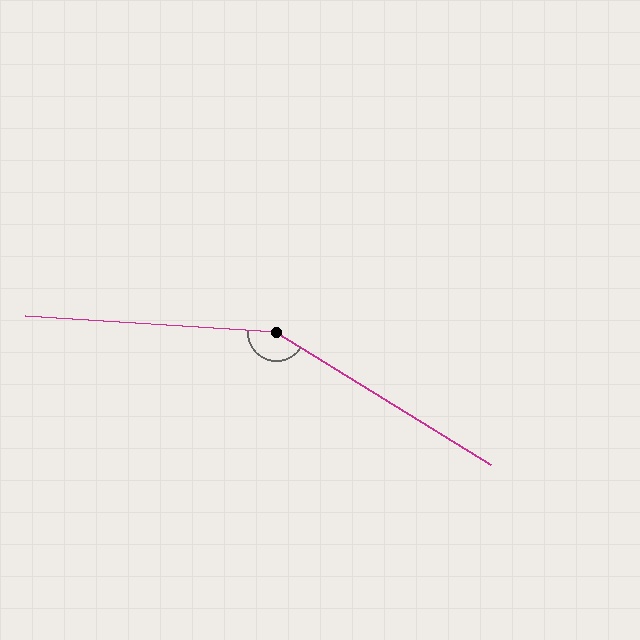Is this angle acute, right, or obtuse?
It is obtuse.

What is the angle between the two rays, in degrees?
Approximately 152 degrees.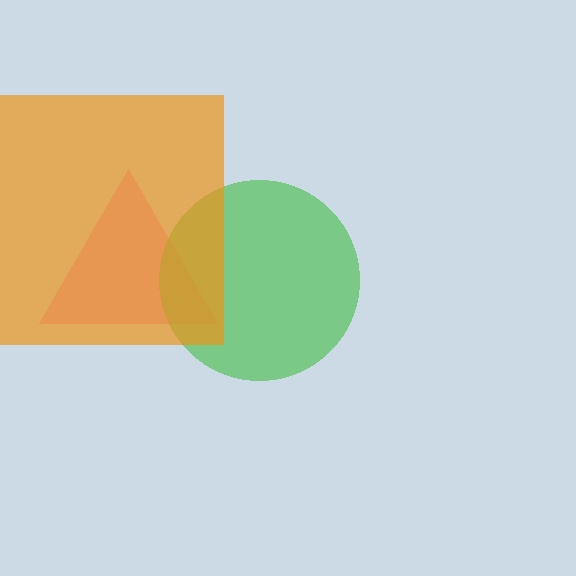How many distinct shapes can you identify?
There are 3 distinct shapes: a pink triangle, a green circle, an orange square.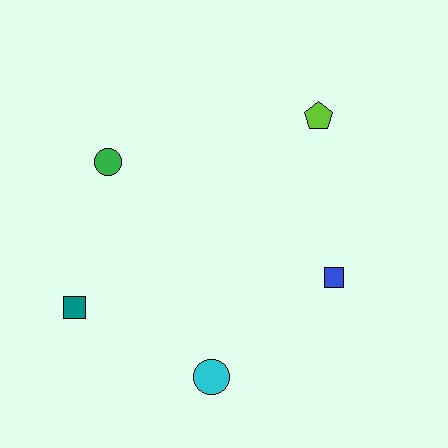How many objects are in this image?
There are 5 objects.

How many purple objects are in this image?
There are no purple objects.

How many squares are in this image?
There are 2 squares.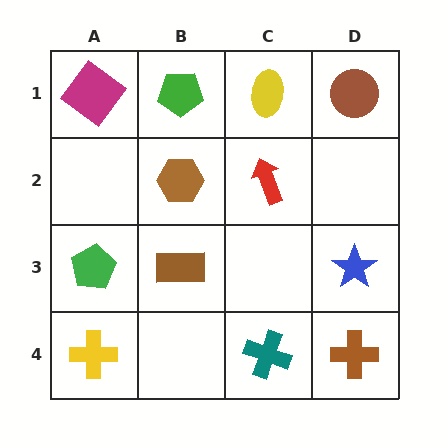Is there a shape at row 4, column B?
No, that cell is empty.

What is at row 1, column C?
A yellow ellipse.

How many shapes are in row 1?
4 shapes.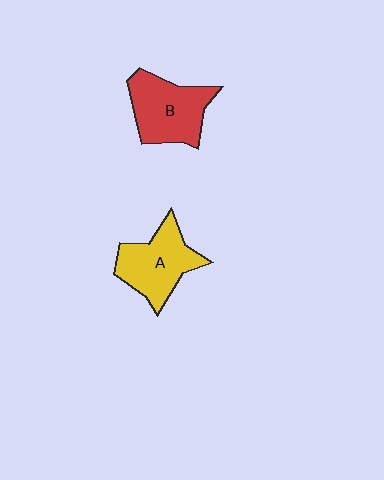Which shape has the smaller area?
Shape A (yellow).